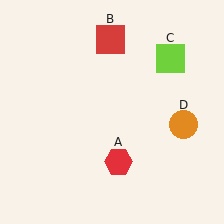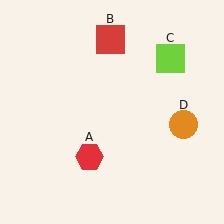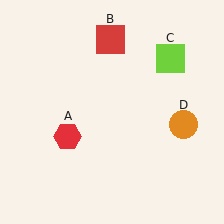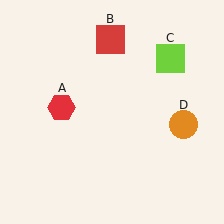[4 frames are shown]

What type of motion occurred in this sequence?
The red hexagon (object A) rotated clockwise around the center of the scene.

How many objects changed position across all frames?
1 object changed position: red hexagon (object A).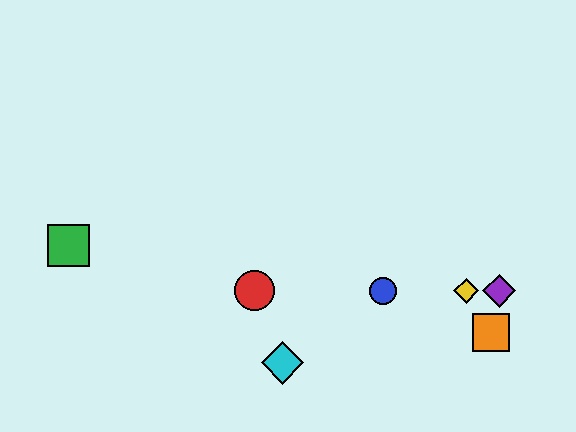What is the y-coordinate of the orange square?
The orange square is at y≈333.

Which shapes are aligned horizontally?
The red circle, the blue circle, the yellow diamond, the purple diamond are aligned horizontally.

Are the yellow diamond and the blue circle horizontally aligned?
Yes, both are at y≈291.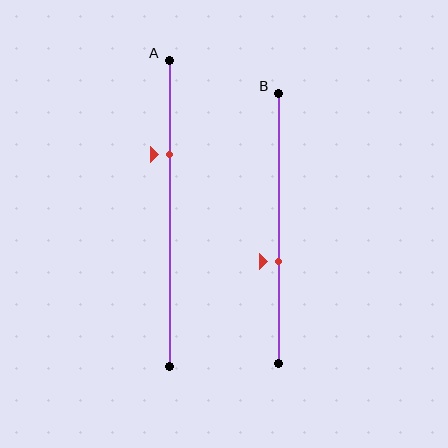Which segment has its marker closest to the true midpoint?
Segment B has its marker closest to the true midpoint.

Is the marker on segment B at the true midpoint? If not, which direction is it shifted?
No, the marker on segment B is shifted downward by about 12% of the segment length.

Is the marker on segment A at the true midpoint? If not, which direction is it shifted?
No, the marker on segment A is shifted upward by about 19% of the segment length.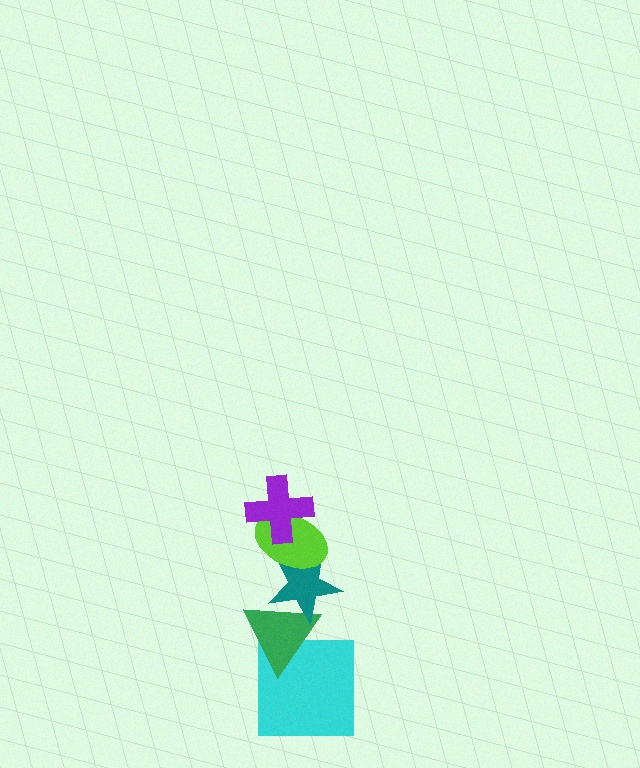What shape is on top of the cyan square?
The green triangle is on top of the cyan square.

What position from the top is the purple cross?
The purple cross is 1st from the top.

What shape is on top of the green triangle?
The teal star is on top of the green triangle.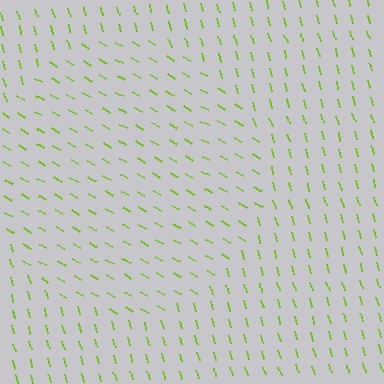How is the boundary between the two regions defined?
The boundary is defined purely by a change in line orientation (approximately 45 degrees difference). All lines are the same color and thickness.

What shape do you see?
I see a circle.